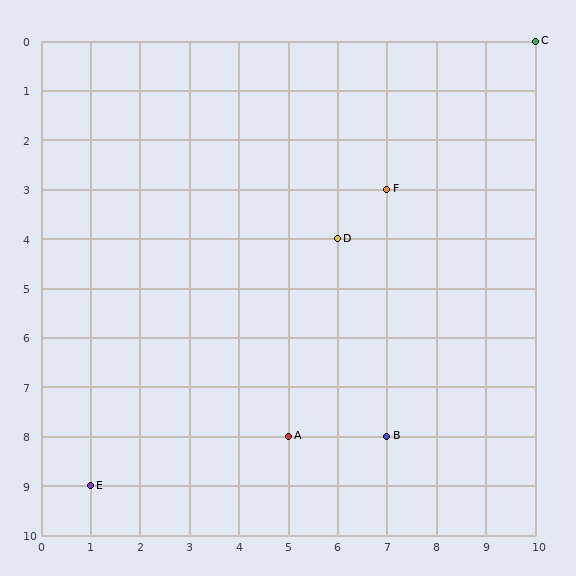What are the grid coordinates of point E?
Point E is at grid coordinates (1, 9).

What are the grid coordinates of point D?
Point D is at grid coordinates (6, 4).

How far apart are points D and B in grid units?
Points D and B are 1 column and 4 rows apart (about 4.1 grid units diagonally).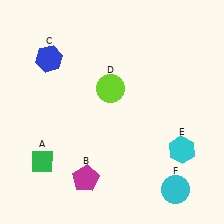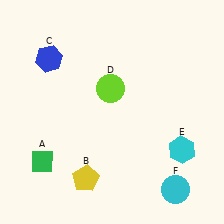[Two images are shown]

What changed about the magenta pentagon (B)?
In Image 1, B is magenta. In Image 2, it changed to yellow.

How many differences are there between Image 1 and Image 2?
There is 1 difference between the two images.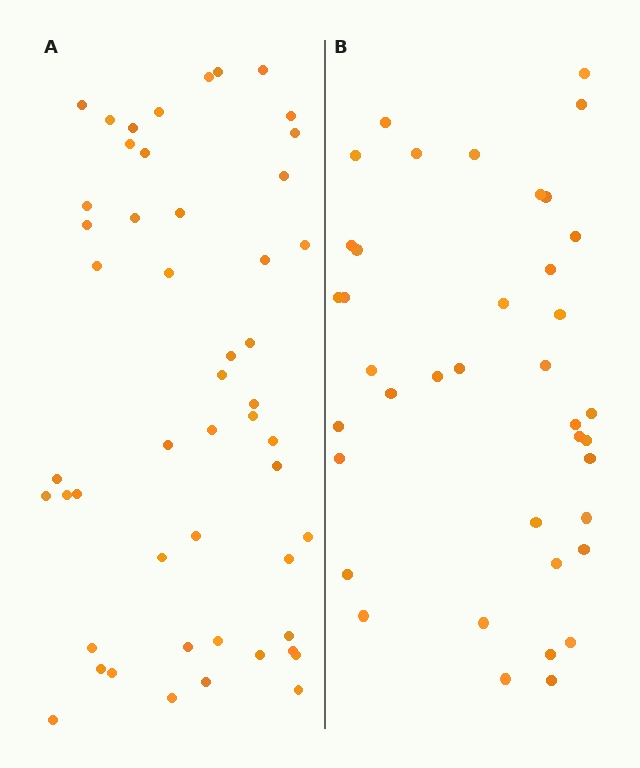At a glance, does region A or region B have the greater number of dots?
Region A (the left region) has more dots.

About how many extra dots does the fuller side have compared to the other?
Region A has roughly 12 or so more dots than region B.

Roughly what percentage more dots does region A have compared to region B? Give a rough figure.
About 30% more.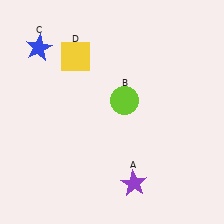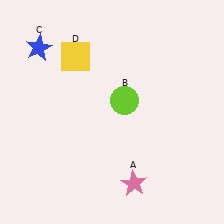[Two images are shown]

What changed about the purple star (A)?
In Image 1, A is purple. In Image 2, it changed to pink.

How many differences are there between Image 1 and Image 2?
There is 1 difference between the two images.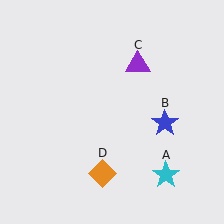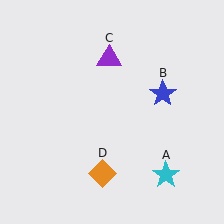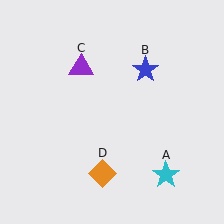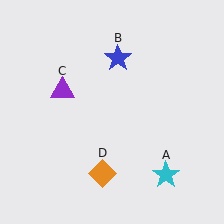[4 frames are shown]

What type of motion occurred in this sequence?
The blue star (object B), purple triangle (object C) rotated counterclockwise around the center of the scene.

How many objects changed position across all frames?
2 objects changed position: blue star (object B), purple triangle (object C).